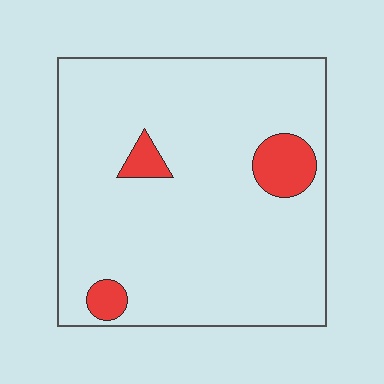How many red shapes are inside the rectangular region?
3.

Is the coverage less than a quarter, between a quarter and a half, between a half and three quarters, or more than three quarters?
Less than a quarter.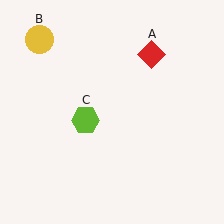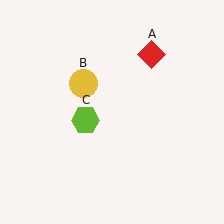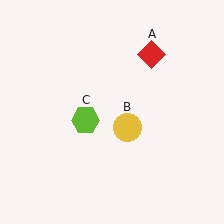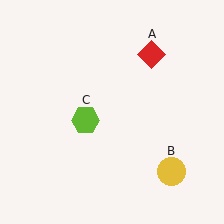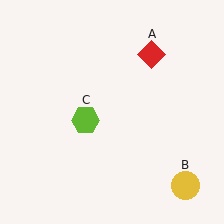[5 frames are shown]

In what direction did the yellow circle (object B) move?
The yellow circle (object B) moved down and to the right.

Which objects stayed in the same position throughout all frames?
Red diamond (object A) and lime hexagon (object C) remained stationary.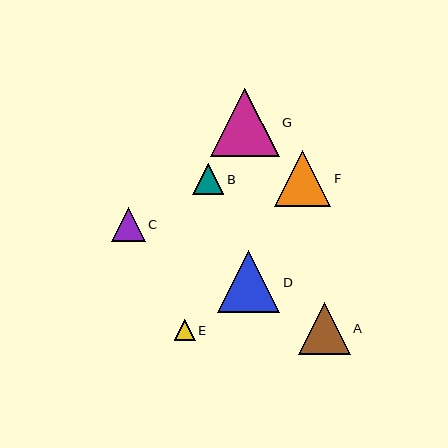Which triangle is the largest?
Triangle G is the largest with a size of approximately 68 pixels.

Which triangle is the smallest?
Triangle E is the smallest with a size of approximately 21 pixels.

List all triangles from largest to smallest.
From largest to smallest: G, D, F, A, C, B, E.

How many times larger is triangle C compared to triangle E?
Triangle C is approximately 1.7 times the size of triangle E.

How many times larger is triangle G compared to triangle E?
Triangle G is approximately 3.3 times the size of triangle E.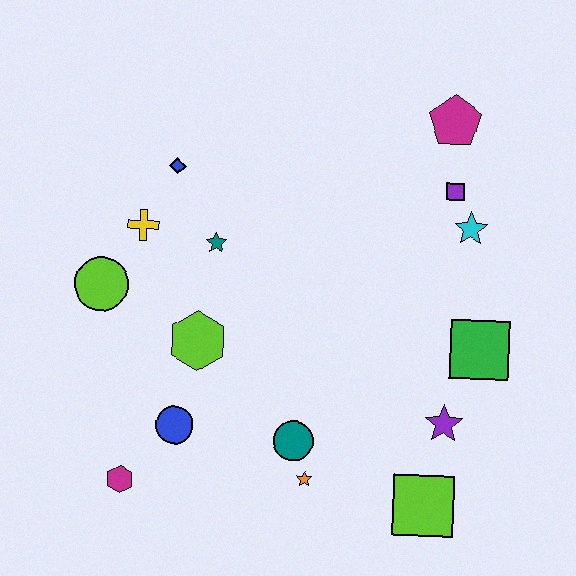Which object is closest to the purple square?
The cyan star is closest to the purple square.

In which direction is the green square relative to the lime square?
The green square is above the lime square.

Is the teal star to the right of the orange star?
No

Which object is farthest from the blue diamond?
The lime square is farthest from the blue diamond.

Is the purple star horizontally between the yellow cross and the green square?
Yes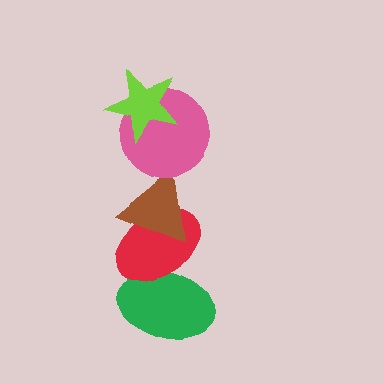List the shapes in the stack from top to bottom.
From top to bottom: the lime star, the pink circle, the brown triangle, the red ellipse, the green ellipse.